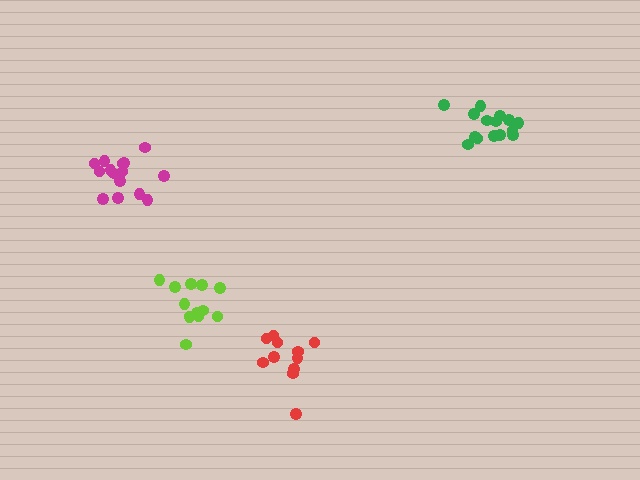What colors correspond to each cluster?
The clusters are colored: lime, green, red, magenta.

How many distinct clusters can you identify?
There are 4 distinct clusters.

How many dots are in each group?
Group 1: 13 dots, Group 2: 15 dots, Group 3: 11 dots, Group 4: 15 dots (54 total).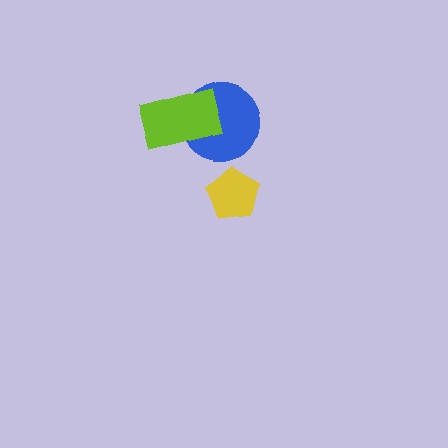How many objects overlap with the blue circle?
1 object overlaps with the blue circle.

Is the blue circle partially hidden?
Yes, it is partially covered by another shape.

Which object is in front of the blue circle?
The lime rectangle is in front of the blue circle.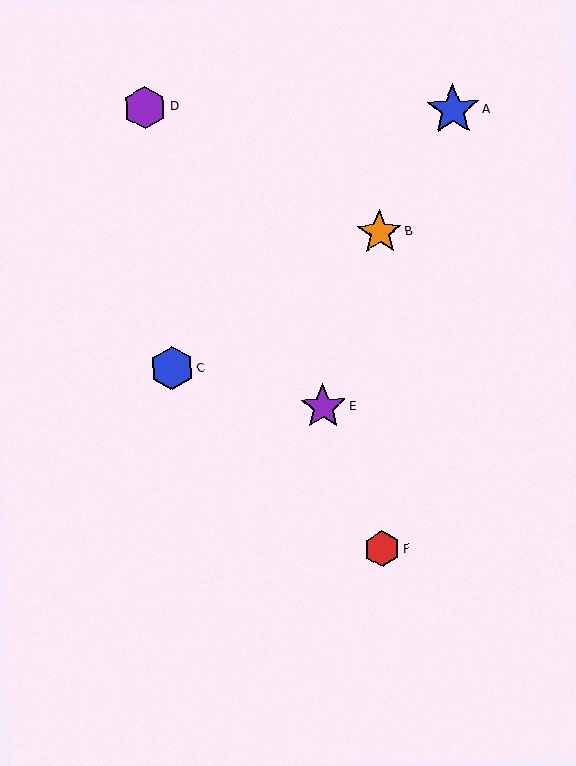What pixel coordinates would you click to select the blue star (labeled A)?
Click at (453, 110) to select the blue star A.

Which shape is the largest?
The blue star (labeled A) is the largest.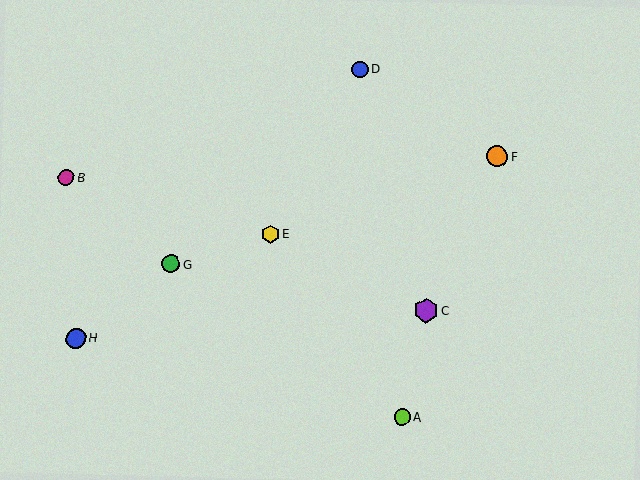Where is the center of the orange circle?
The center of the orange circle is at (497, 156).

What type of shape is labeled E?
Shape E is a yellow hexagon.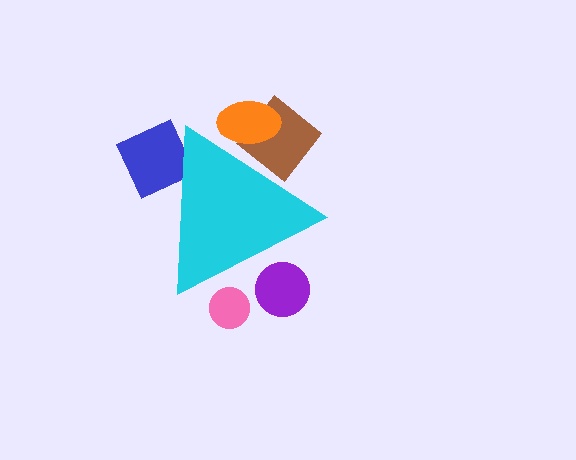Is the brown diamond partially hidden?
Yes, the brown diamond is partially hidden behind the cyan triangle.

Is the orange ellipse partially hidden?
Yes, the orange ellipse is partially hidden behind the cyan triangle.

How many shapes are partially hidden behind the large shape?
5 shapes are partially hidden.